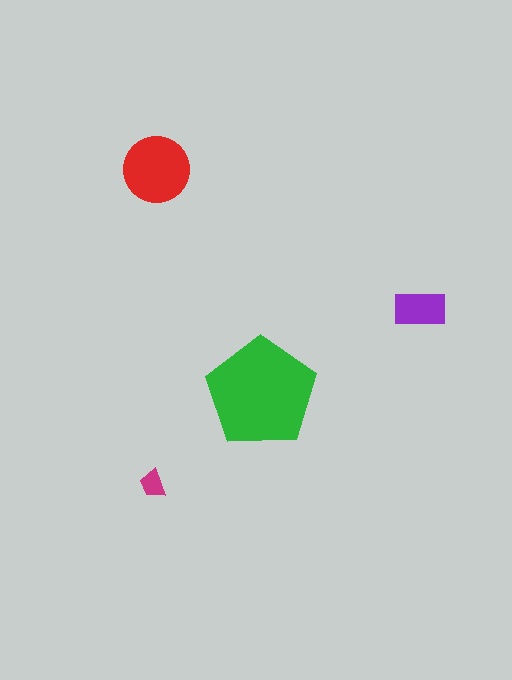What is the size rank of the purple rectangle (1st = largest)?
3rd.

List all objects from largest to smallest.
The green pentagon, the red circle, the purple rectangle, the magenta trapezoid.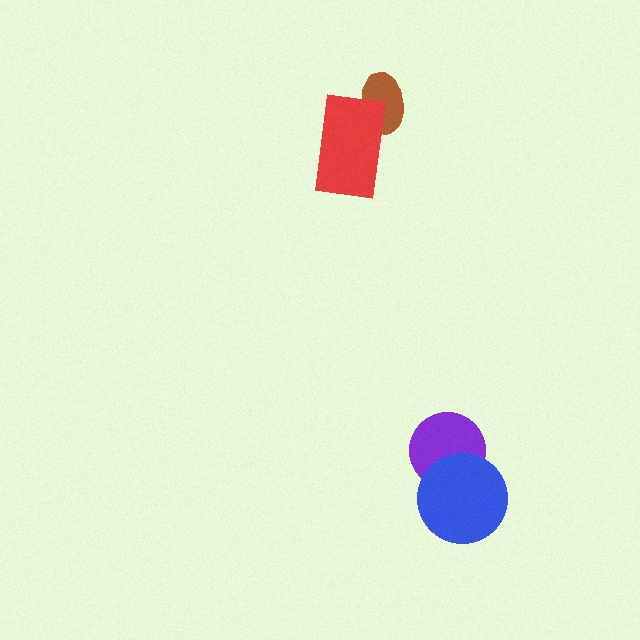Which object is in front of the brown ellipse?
The red rectangle is in front of the brown ellipse.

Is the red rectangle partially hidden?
No, no other shape covers it.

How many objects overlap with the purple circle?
1 object overlaps with the purple circle.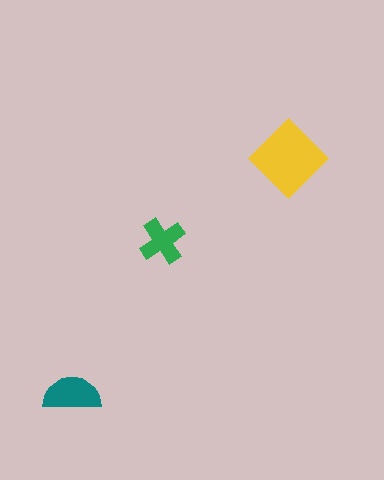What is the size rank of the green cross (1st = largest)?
3rd.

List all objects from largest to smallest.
The yellow diamond, the teal semicircle, the green cross.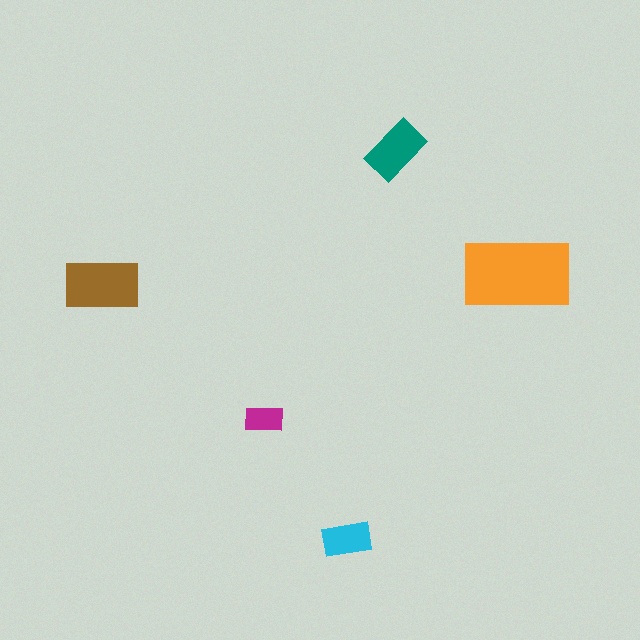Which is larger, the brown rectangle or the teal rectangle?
The brown one.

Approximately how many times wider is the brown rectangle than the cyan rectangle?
About 1.5 times wider.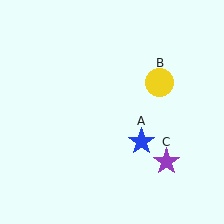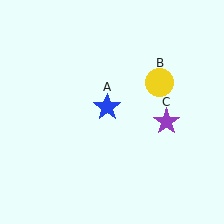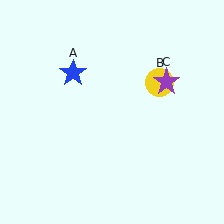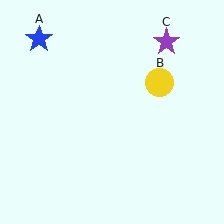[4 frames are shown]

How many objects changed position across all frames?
2 objects changed position: blue star (object A), purple star (object C).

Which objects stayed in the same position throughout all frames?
Yellow circle (object B) remained stationary.